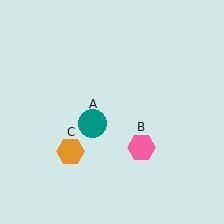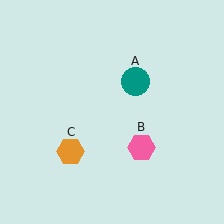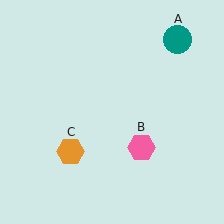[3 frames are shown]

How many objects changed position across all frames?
1 object changed position: teal circle (object A).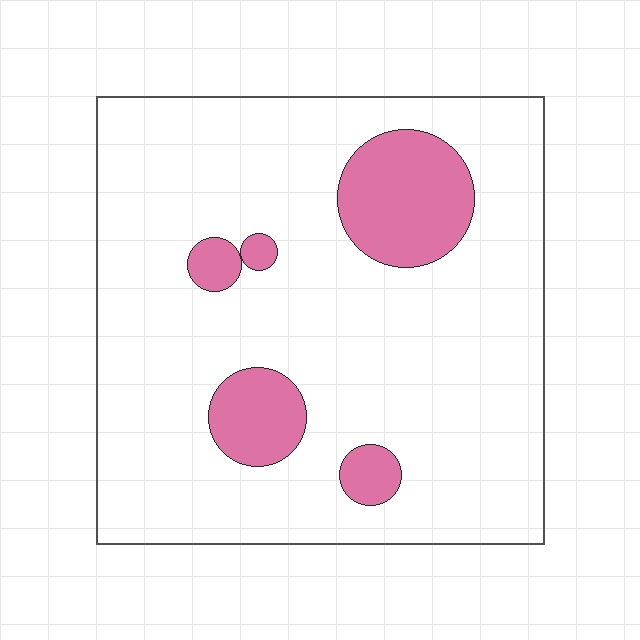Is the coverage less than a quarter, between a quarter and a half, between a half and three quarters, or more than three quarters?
Less than a quarter.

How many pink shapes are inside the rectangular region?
5.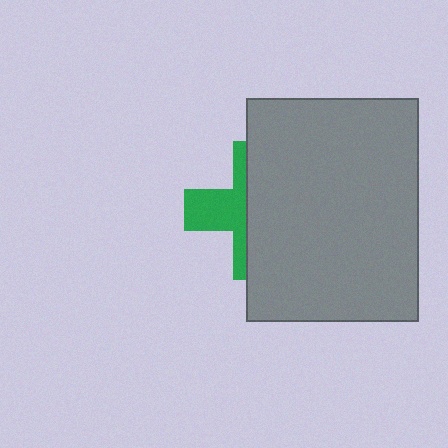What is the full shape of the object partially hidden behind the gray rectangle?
The partially hidden object is a green cross.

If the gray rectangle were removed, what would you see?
You would see the complete green cross.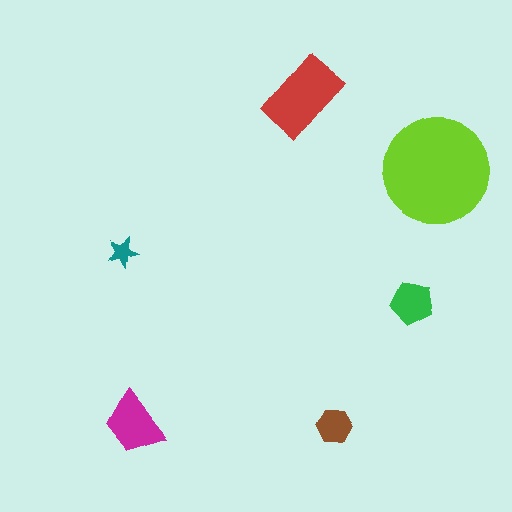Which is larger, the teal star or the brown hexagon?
The brown hexagon.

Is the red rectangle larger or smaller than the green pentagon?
Larger.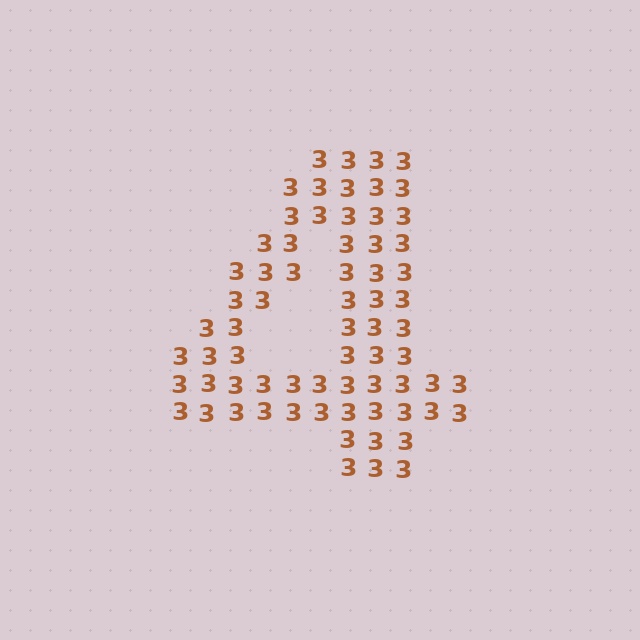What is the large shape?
The large shape is the digit 4.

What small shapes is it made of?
It is made of small digit 3's.